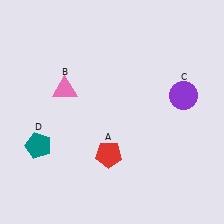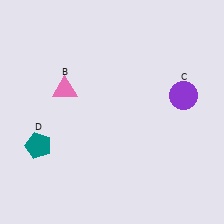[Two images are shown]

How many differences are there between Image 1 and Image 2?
There is 1 difference between the two images.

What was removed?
The red pentagon (A) was removed in Image 2.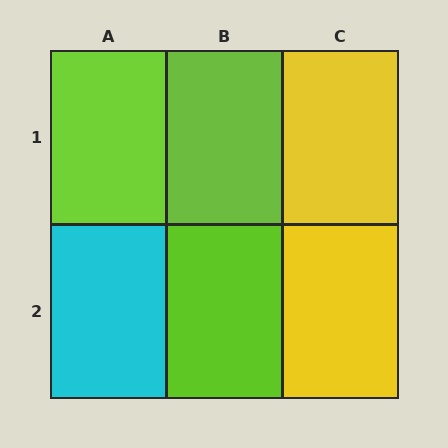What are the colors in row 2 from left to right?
Cyan, lime, yellow.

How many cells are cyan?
1 cell is cyan.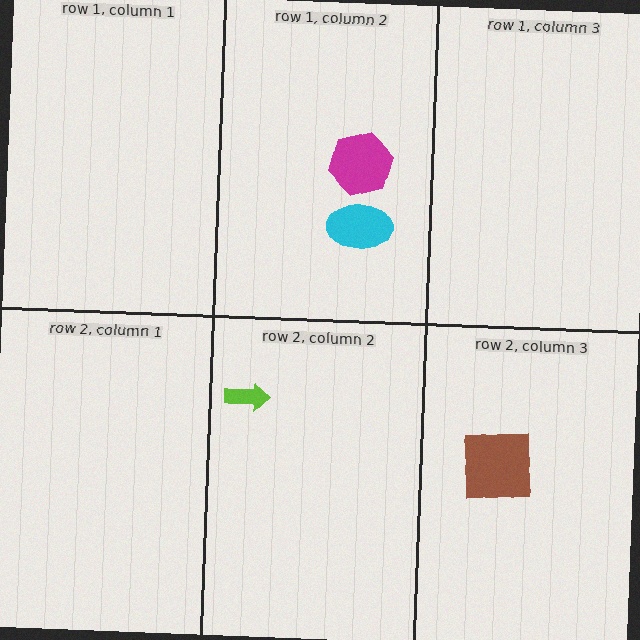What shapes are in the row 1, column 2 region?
The cyan ellipse, the magenta hexagon.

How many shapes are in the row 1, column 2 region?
2.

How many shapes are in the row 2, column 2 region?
1.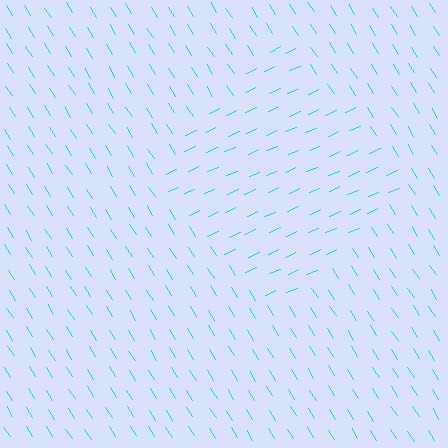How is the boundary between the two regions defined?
The boundary is defined purely by a change in line orientation (approximately 82 degrees difference). All lines are the same color and thickness.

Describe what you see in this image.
The image is filled with small cyan line segments. A diamond region in the image has lines oriented differently from the surrounding lines, creating a visible texture boundary.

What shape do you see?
I see a diamond.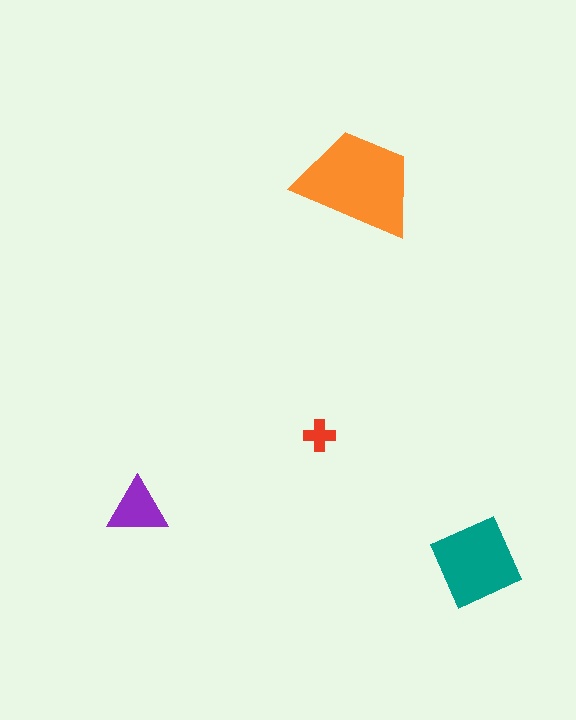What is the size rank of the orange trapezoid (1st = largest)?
1st.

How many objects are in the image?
There are 4 objects in the image.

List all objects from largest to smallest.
The orange trapezoid, the teal square, the purple triangle, the red cross.